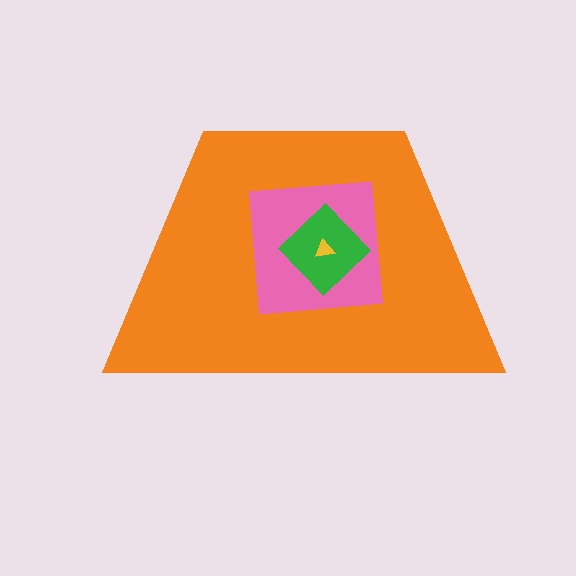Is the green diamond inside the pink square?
Yes.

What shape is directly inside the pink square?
The green diamond.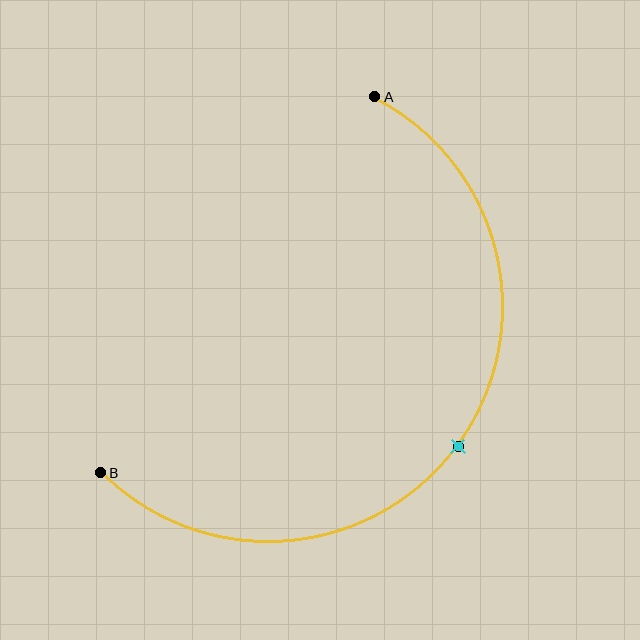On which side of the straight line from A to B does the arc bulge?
The arc bulges below and to the right of the straight line connecting A and B.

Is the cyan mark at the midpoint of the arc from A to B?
Yes. The cyan mark lies on the arc at equal arc-length from both A and B — it is the arc midpoint.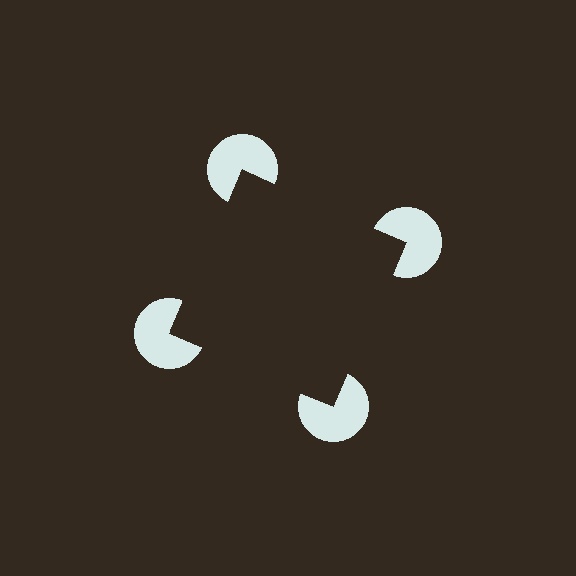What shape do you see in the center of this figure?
An illusory square — its edges are inferred from the aligned wedge cuts in the pac-man discs, not physically drawn.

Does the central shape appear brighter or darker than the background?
It typically appears slightly darker than the background, even though no actual brightness change is drawn.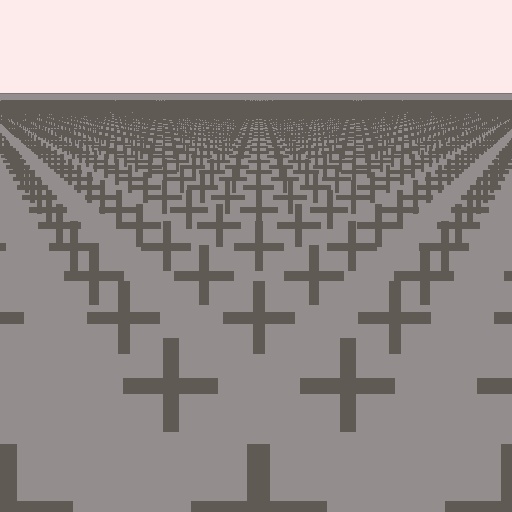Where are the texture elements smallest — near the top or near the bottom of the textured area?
Near the top.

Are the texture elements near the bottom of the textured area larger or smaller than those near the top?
Larger. Near the bottom, elements are closer to the viewer and appear at a bigger on-screen size.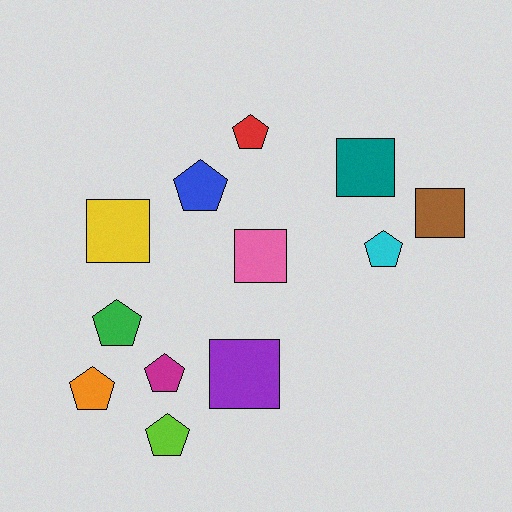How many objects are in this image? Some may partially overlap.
There are 12 objects.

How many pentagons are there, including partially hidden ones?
There are 7 pentagons.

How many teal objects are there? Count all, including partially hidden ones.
There is 1 teal object.